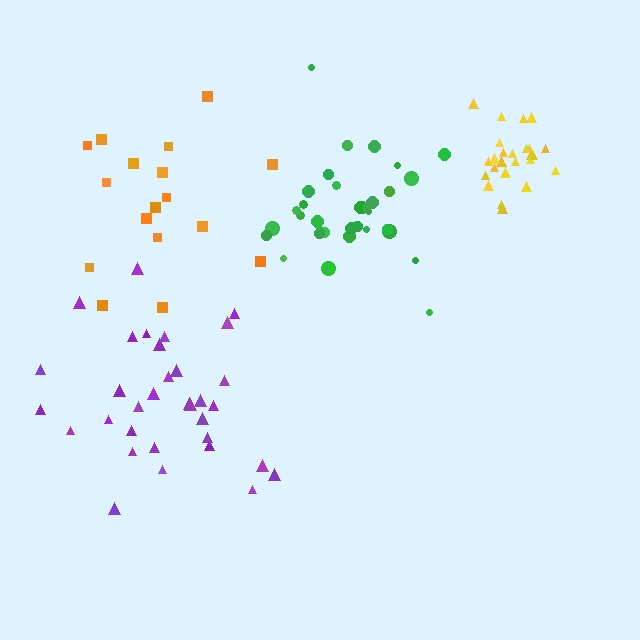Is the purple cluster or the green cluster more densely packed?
Green.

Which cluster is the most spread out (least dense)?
Orange.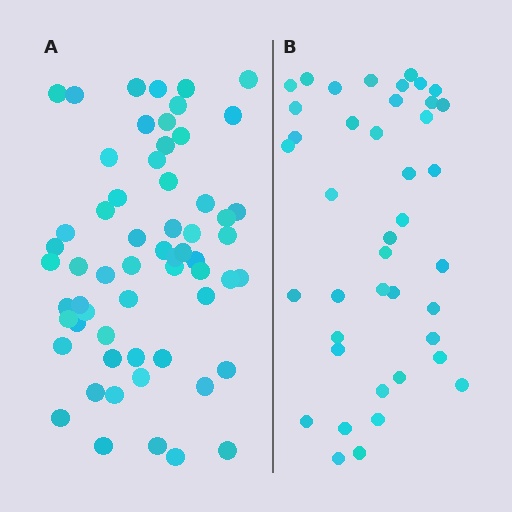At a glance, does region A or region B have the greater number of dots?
Region A (the left region) has more dots.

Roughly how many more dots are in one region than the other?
Region A has approximately 20 more dots than region B.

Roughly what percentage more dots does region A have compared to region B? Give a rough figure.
About 45% more.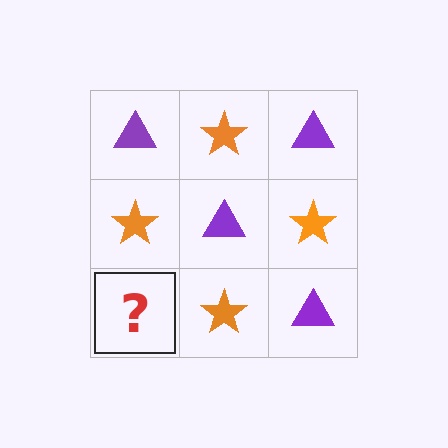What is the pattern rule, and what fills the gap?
The rule is that it alternates purple triangle and orange star in a checkerboard pattern. The gap should be filled with a purple triangle.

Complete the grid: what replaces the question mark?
The question mark should be replaced with a purple triangle.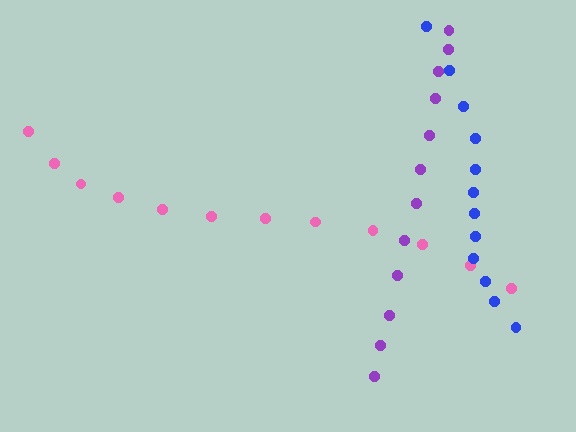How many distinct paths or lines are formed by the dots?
There are 3 distinct paths.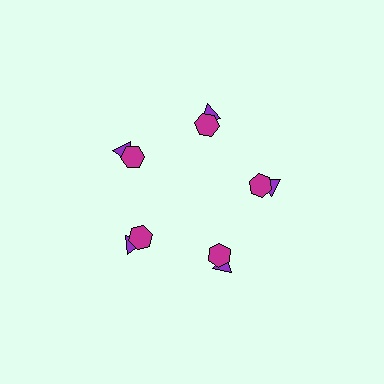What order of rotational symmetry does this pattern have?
This pattern has 5-fold rotational symmetry.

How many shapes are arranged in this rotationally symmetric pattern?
There are 10 shapes, arranged in 5 groups of 2.